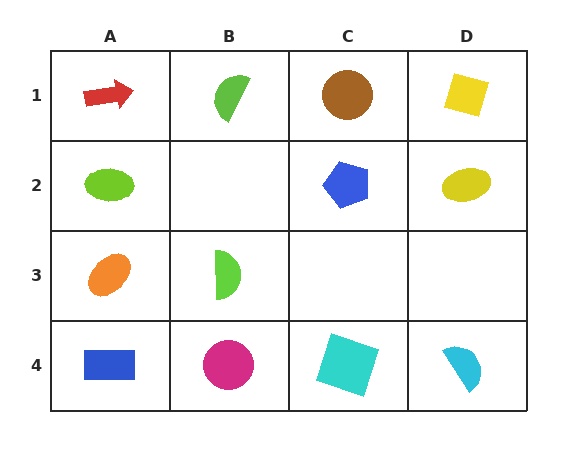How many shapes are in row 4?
4 shapes.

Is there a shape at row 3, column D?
No, that cell is empty.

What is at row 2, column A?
A lime ellipse.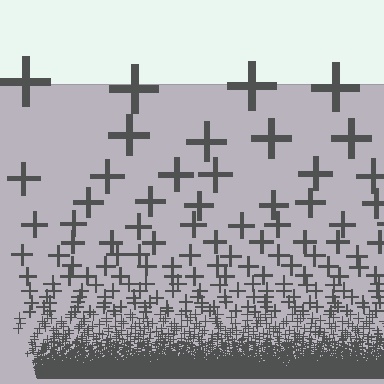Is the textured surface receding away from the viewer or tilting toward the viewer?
The surface appears to tilt toward the viewer. Texture elements get larger and sparser toward the top.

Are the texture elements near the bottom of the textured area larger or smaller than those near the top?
Smaller. The gradient is inverted — elements near the bottom are smaller and denser.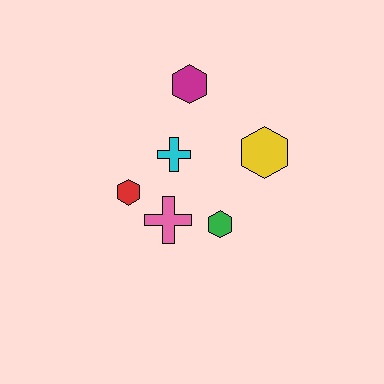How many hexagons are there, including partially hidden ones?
There are 4 hexagons.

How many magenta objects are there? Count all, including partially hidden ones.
There is 1 magenta object.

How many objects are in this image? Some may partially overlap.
There are 6 objects.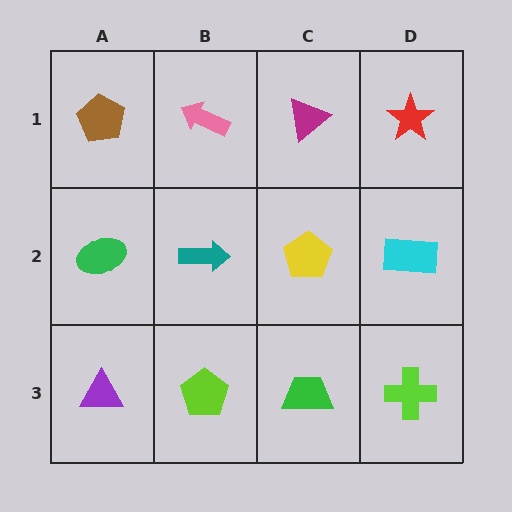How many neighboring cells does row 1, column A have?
2.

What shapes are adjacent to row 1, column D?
A cyan rectangle (row 2, column D), a magenta triangle (row 1, column C).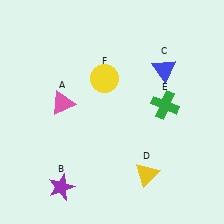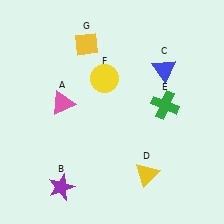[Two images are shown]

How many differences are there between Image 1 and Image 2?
There is 1 difference between the two images.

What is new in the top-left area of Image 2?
A yellow diamond (G) was added in the top-left area of Image 2.